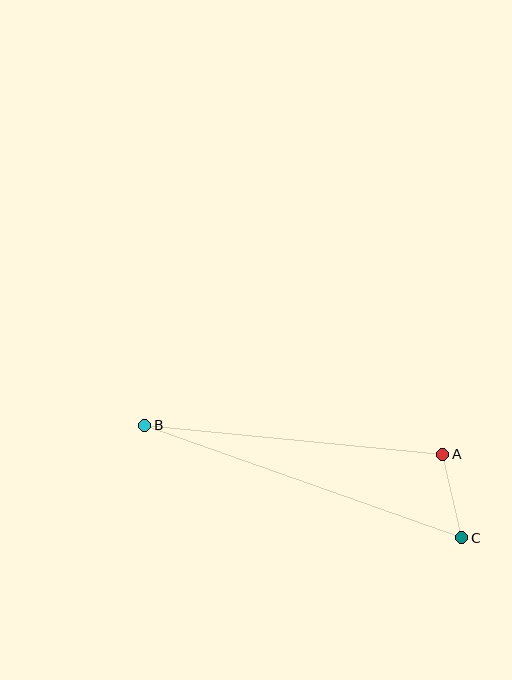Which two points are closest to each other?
Points A and C are closest to each other.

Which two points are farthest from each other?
Points B and C are farthest from each other.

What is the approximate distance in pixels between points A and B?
The distance between A and B is approximately 299 pixels.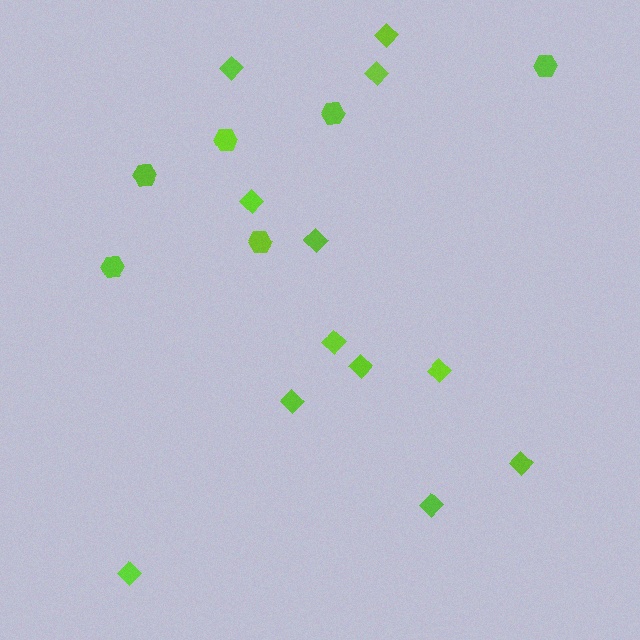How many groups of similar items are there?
There are 2 groups: one group of hexagons (6) and one group of diamonds (12).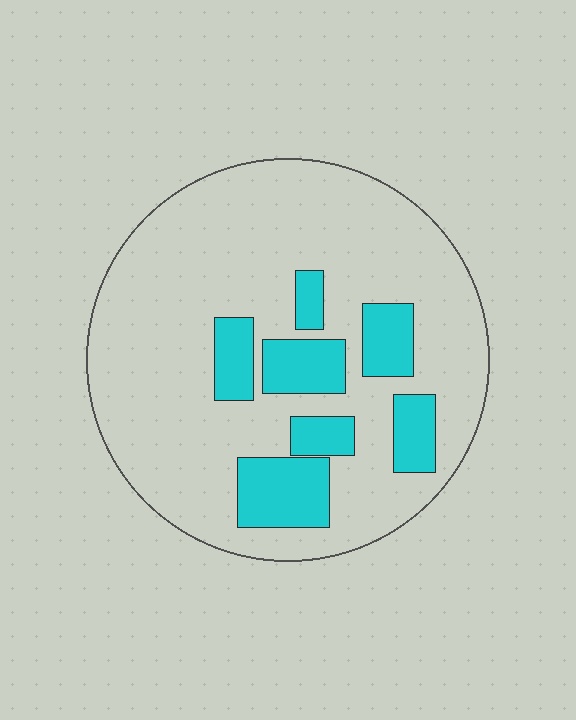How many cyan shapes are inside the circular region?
7.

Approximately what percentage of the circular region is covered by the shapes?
Approximately 20%.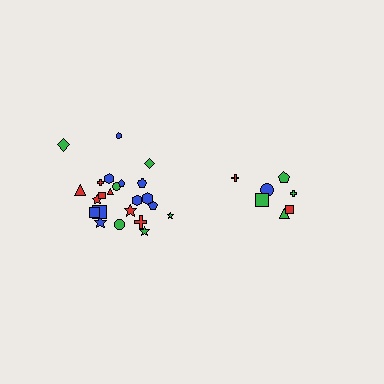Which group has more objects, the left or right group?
The left group.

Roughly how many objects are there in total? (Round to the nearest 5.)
Roughly 30 objects in total.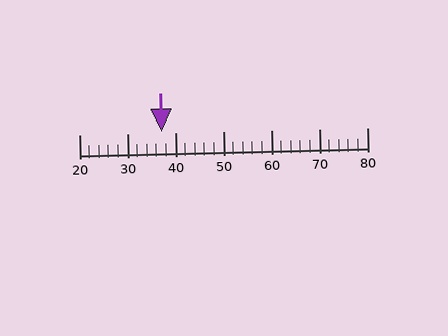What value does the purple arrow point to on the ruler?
The purple arrow points to approximately 37.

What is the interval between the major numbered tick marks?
The major tick marks are spaced 10 units apart.